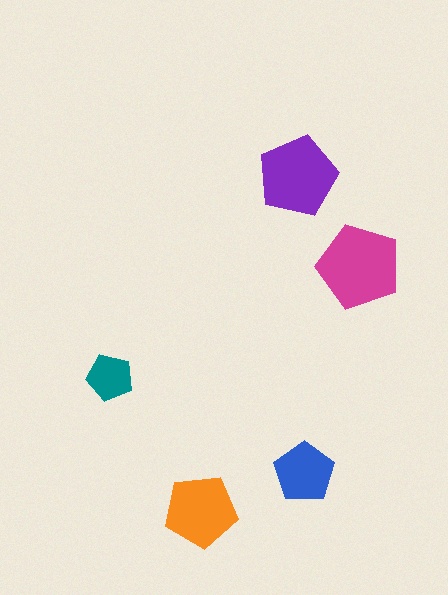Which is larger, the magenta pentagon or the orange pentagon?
The magenta one.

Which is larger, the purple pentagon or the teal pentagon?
The purple one.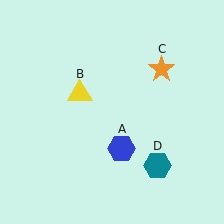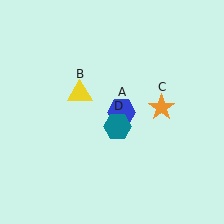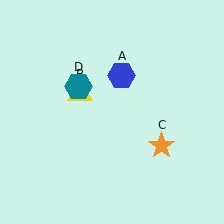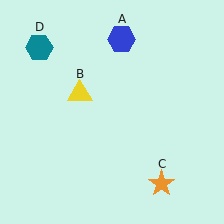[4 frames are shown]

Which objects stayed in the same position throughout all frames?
Yellow triangle (object B) remained stationary.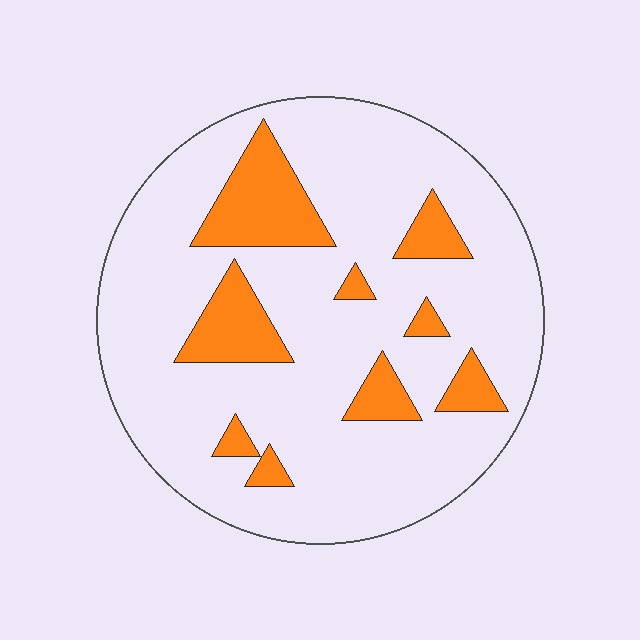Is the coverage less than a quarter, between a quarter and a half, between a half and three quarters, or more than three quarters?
Less than a quarter.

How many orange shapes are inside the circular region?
9.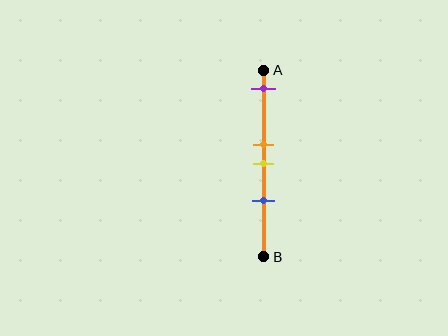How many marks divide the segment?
There are 4 marks dividing the segment.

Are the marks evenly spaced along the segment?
No, the marks are not evenly spaced.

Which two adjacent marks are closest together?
The orange and yellow marks are the closest adjacent pair.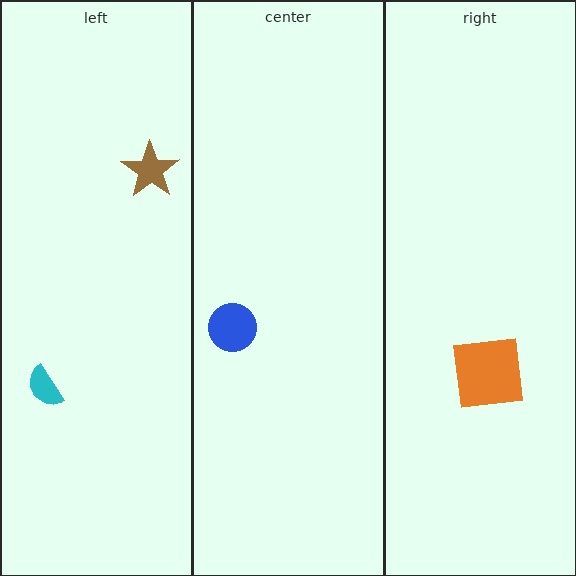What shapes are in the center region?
The blue circle.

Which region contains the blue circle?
The center region.